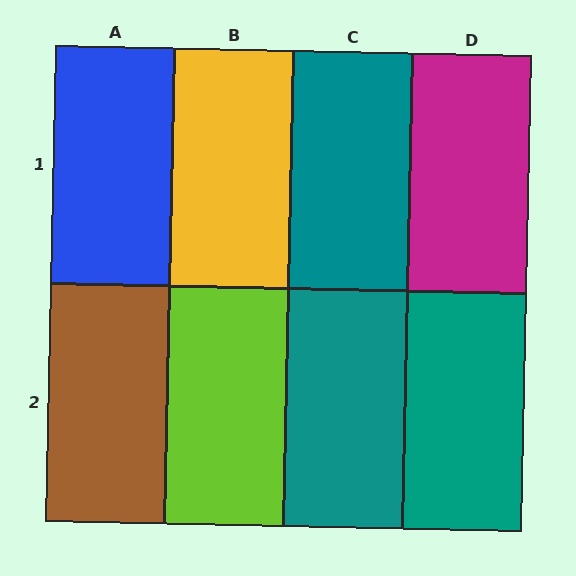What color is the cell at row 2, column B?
Lime.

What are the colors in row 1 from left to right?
Blue, yellow, teal, magenta.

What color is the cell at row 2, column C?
Teal.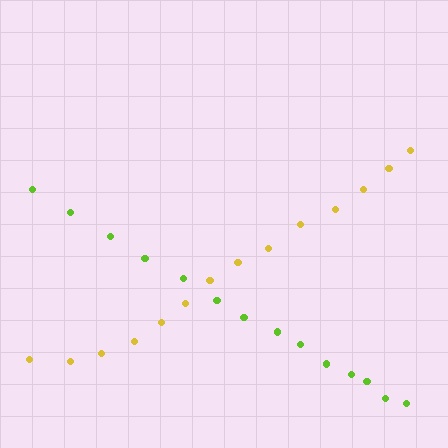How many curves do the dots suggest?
There are 2 distinct paths.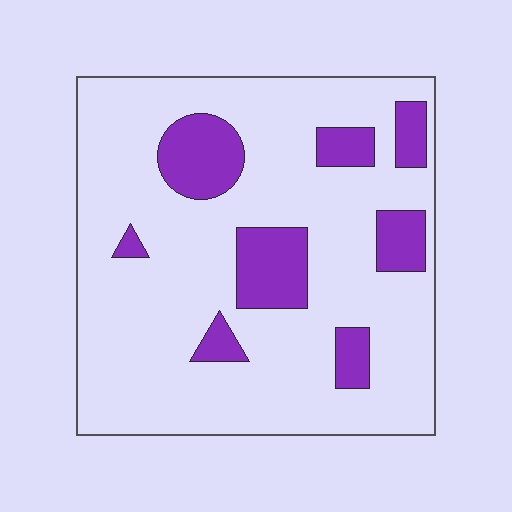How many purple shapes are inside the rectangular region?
8.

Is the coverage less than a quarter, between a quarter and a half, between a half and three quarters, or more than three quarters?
Less than a quarter.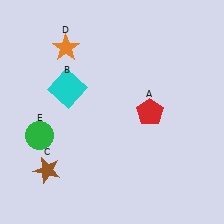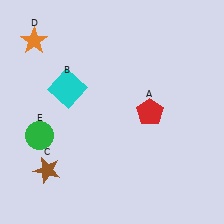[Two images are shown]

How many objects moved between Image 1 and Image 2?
1 object moved between the two images.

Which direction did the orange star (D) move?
The orange star (D) moved left.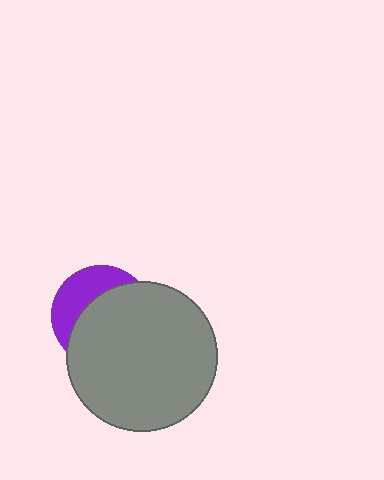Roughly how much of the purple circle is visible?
A small part of it is visible (roughly 35%).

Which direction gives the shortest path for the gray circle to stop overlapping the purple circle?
Moving toward the lower-right gives the shortest separation.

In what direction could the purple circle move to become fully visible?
The purple circle could move toward the upper-left. That would shift it out from behind the gray circle entirely.